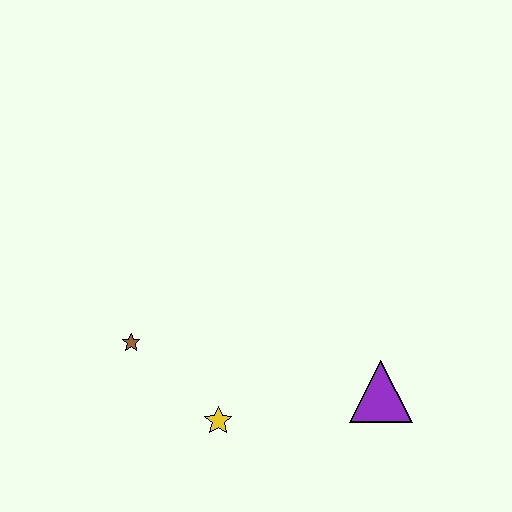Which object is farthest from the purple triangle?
The brown star is farthest from the purple triangle.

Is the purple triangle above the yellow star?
Yes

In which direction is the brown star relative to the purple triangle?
The brown star is to the left of the purple triangle.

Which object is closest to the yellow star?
The brown star is closest to the yellow star.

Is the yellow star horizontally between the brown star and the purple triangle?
Yes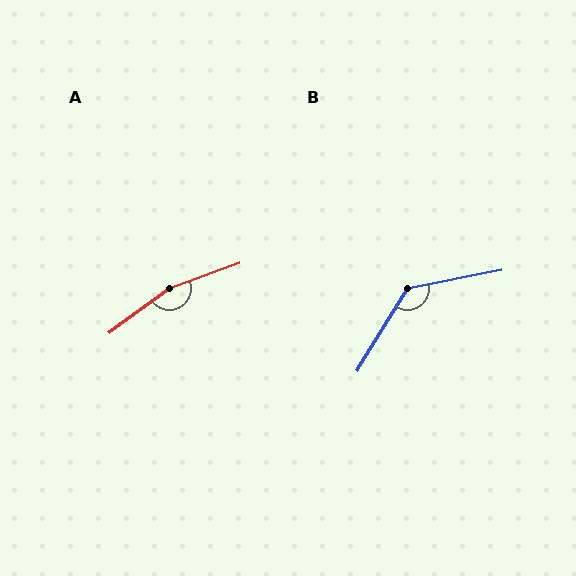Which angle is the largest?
A, at approximately 164 degrees.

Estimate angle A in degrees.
Approximately 164 degrees.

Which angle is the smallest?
B, at approximately 133 degrees.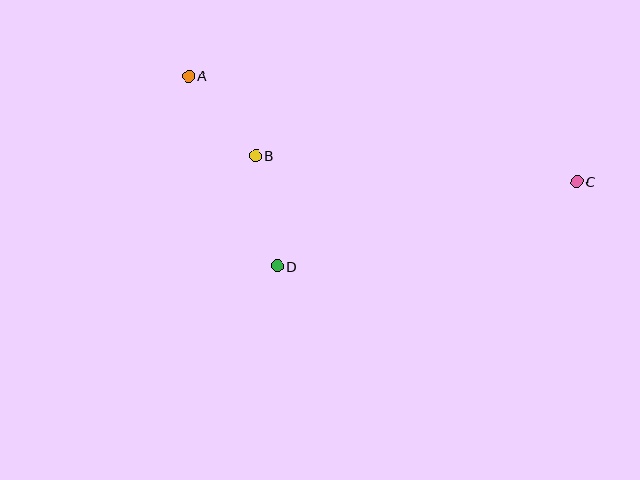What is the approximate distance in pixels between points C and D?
The distance between C and D is approximately 311 pixels.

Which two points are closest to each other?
Points A and B are closest to each other.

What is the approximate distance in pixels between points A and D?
The distance between A and D is approximately 210 pixels.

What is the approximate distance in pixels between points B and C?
The distance between B and C is approximately 322 pixels.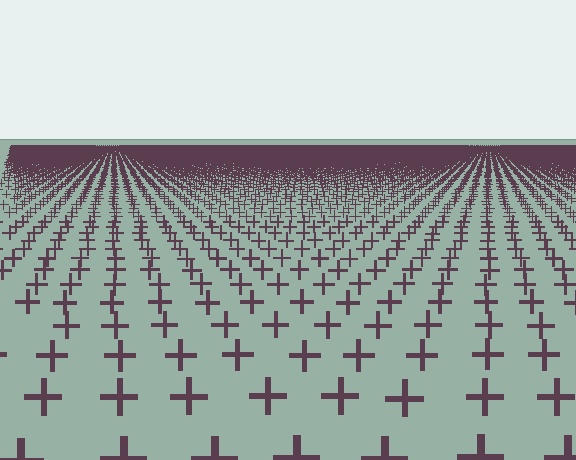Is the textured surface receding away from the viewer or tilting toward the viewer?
The surface is receding away from the viewer. Texture elements get smaller and denser toward the top.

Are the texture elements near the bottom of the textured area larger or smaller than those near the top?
Larger. Near the bottom, elements are closer to the viewer and appear at a bigger on-screen size.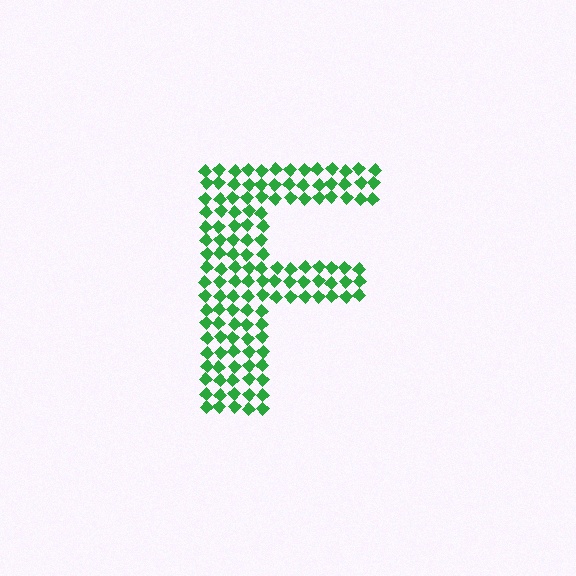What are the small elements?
The small elements are diamonds.